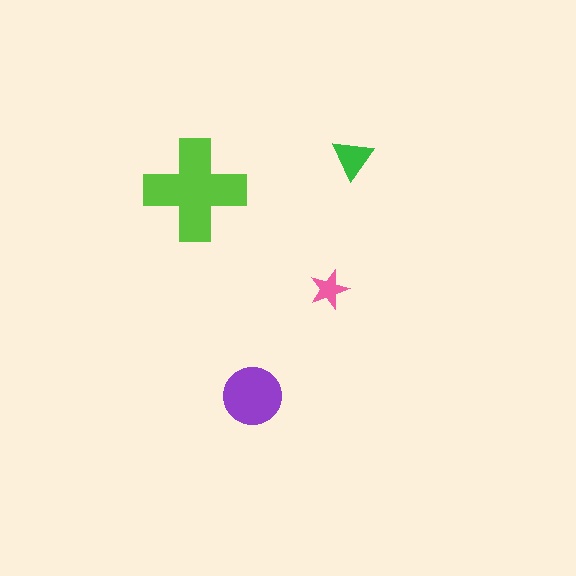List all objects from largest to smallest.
The lime cross, the purple circle, the green triangle, the pink star.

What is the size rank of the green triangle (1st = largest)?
3rd.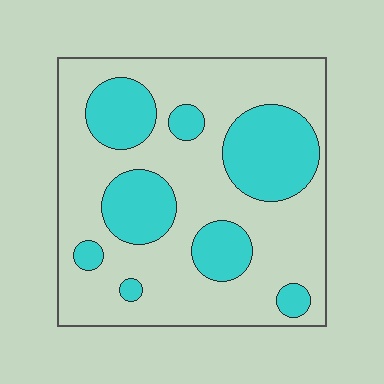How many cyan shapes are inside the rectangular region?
8.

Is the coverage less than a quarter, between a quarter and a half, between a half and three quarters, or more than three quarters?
Between a quarter and a half.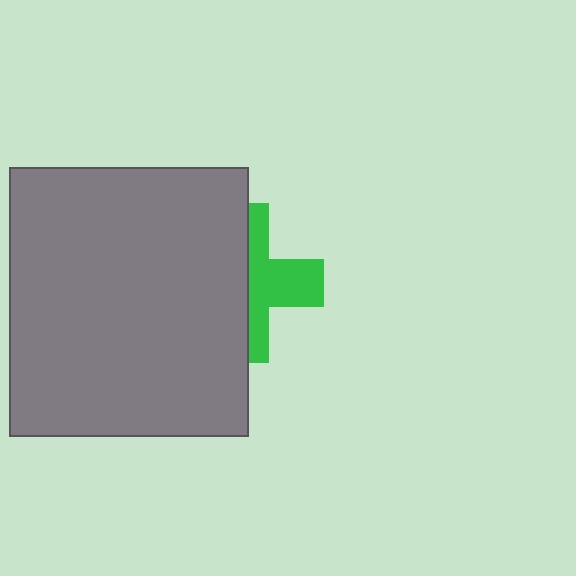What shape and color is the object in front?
The object in front is a gray rectangle.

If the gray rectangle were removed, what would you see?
You would see the complete green cross.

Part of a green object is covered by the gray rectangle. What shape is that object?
It is a cross.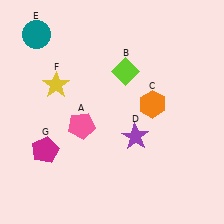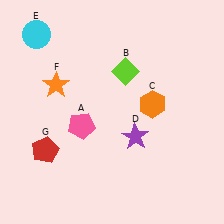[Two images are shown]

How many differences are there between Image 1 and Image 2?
There are 3 differences between the two images.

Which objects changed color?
E changed from teal to cyan. F changed from yellow to orange. G changed from magenta to red.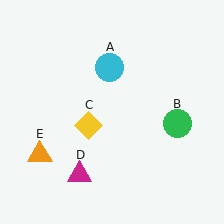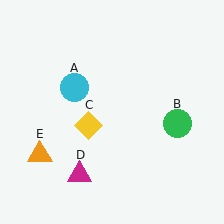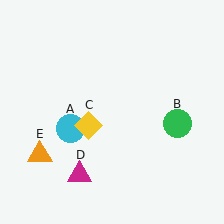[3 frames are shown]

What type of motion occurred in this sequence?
The cyan circle (object A) rotated counterclockwise around the center of the scene.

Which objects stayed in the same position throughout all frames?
Green circle (object B) and yellow diamond (object C) and magenta triangle (object D) and orange triangle (object E) remained stationary.